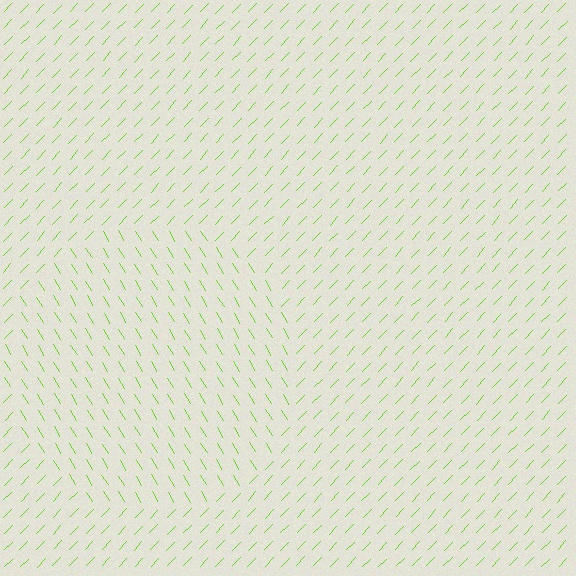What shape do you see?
I see a circle.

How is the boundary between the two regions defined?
The boundary is defined purely by a change in line orientation (approximately 75 degrees difference). All lines are the same color and thickness.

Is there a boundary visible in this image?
Yes, there is a texture boundary formed by a change in line orientation.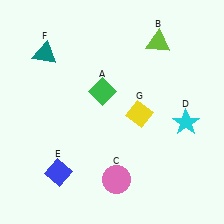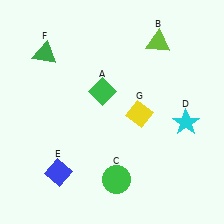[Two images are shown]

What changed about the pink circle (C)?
In Image 1, C is pink. In Image 2, it changed to green.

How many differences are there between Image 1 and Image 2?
There are 2 differences between the two images.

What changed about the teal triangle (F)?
In Image 1, F is teal. In Image 2, it changed to green.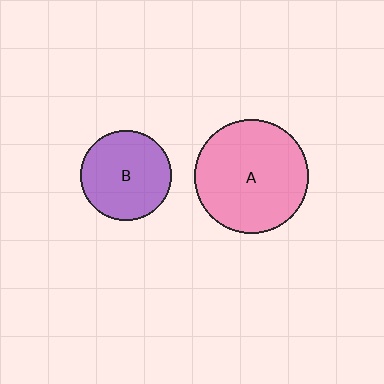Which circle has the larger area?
Circle A (pink).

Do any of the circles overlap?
No, none of the circles overlap.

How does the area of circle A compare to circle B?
Approximately 1.6 times.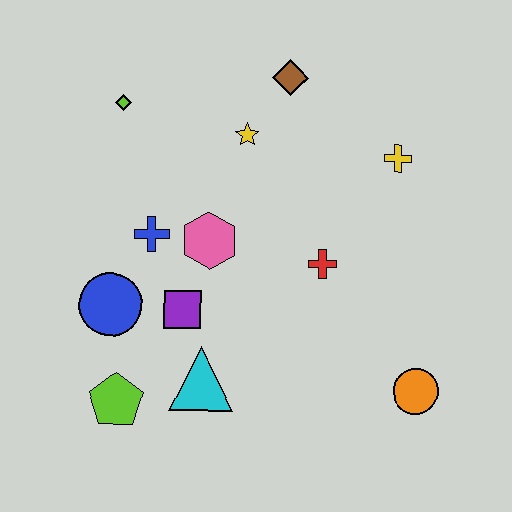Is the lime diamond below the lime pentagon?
No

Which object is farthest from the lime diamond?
The orange circle is farthest from the lime diamond.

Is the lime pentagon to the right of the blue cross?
No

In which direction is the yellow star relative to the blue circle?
The yellow star is above the blue circle.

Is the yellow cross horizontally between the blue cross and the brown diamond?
No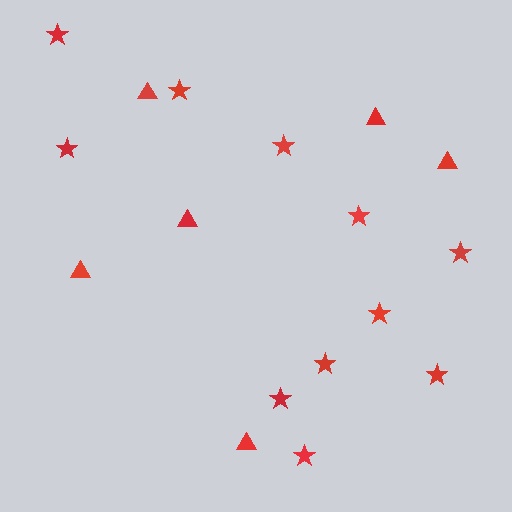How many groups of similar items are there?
There are 2 groups: one group of triangles (6) and one group of stars (11).